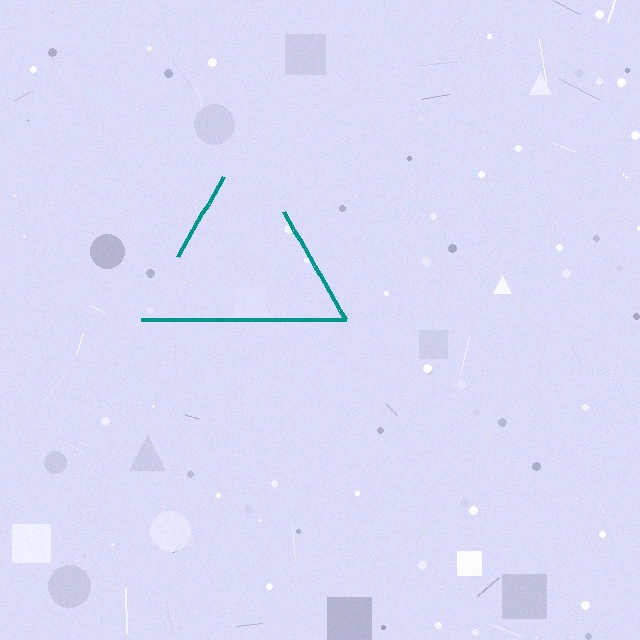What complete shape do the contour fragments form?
The contour fragments form a triangle.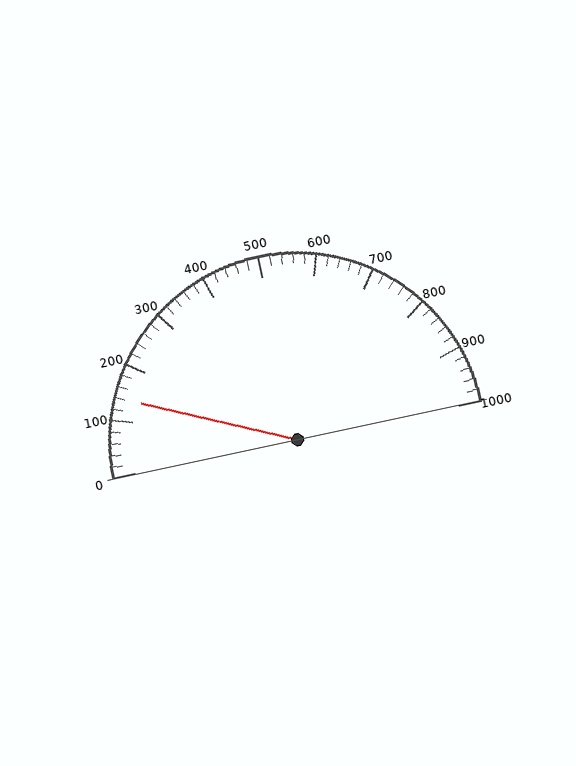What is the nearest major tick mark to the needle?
The nearest major tick mark is 100.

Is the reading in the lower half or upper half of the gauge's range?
The reading is in the lower half of the range (0 to 1000).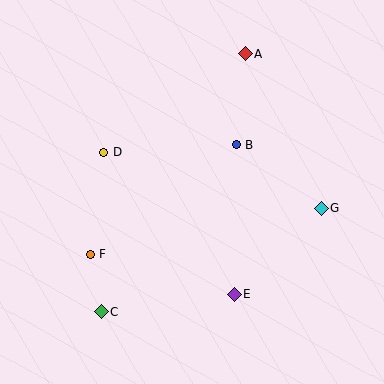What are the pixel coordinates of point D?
Point D is at (104, 153).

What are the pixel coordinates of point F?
Point F is at (90, 254).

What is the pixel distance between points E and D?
The distance between E and D is 193 pixels.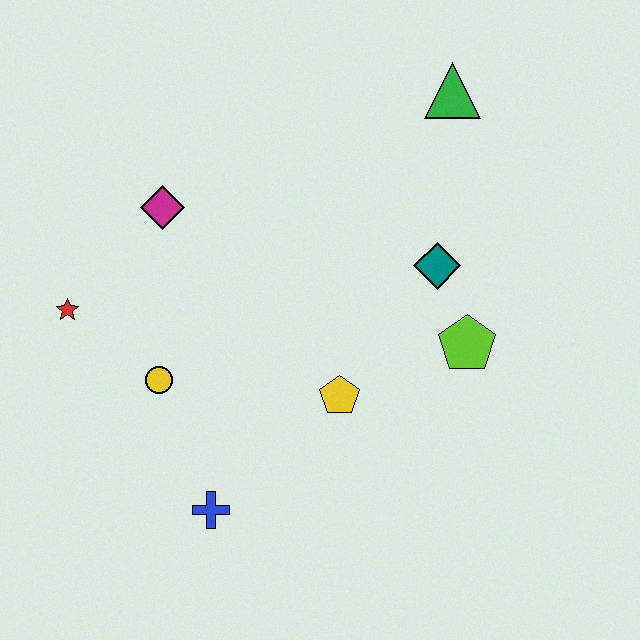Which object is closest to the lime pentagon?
The teal diamond is closest to the lime pentagon.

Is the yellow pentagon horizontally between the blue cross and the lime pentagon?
Yes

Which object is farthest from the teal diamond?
The red star is farthest from the teal diamond.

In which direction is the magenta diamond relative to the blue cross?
The magenta diamond is above the blue cross.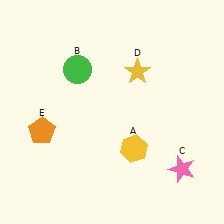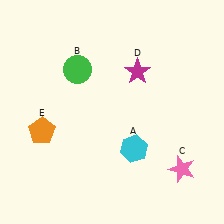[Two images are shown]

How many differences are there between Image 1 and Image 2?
There are 2 differences between the two images.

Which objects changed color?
A changed from yellow to cyan. D changed from yellow to magenta.